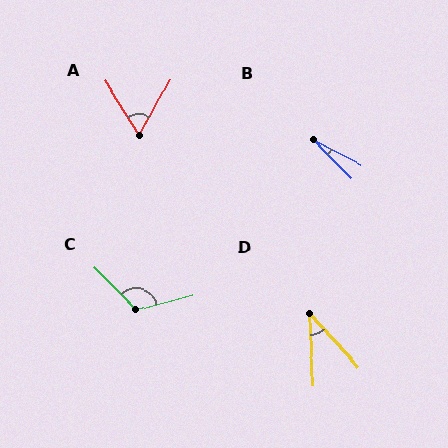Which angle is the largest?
C, at approximately 120 degrees.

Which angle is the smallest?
B, at approximately 18 degrees.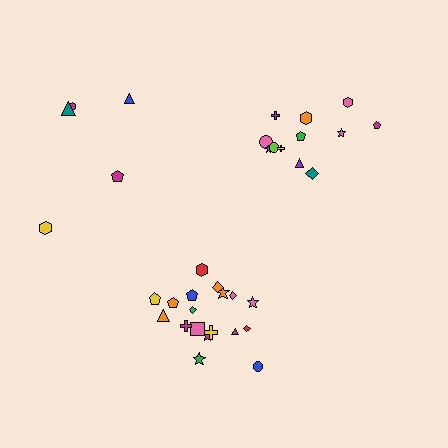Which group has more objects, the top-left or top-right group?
The top-right group.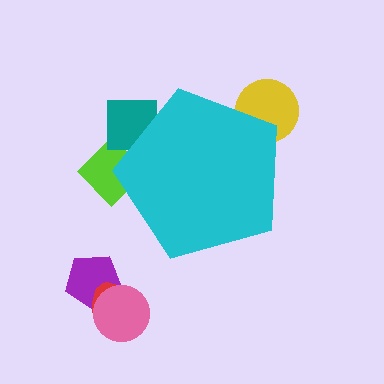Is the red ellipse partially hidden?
No, the red ellipse is fully visible.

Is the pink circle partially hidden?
No, the pink circle is fully visible.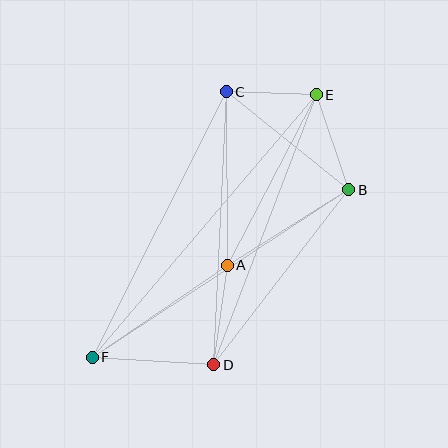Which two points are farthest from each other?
Points E and F are farthest from each other.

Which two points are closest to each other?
Points C and E are closest to each other.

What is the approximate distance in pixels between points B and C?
The distance between B and C is approximately 157 pixels.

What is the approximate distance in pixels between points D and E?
The distance between D and E is approximately 289 pixels.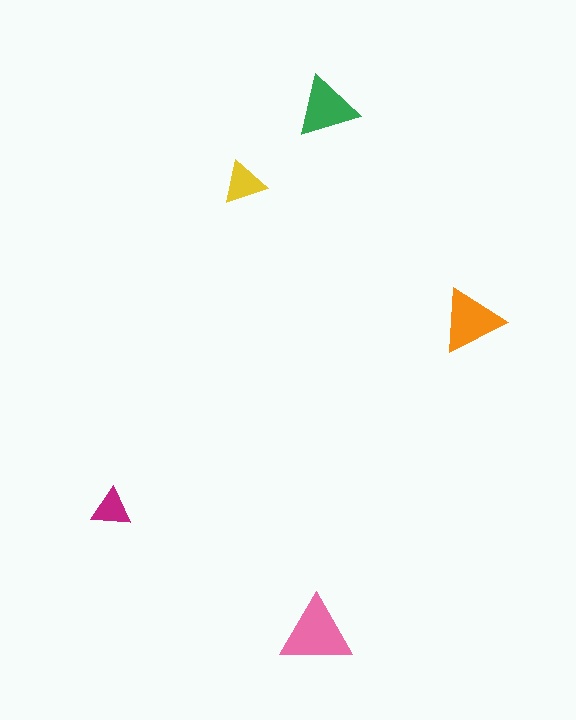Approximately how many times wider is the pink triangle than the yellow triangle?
About 1.5 times wider.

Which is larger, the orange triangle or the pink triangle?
The pink one.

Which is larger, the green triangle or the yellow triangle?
The green one.